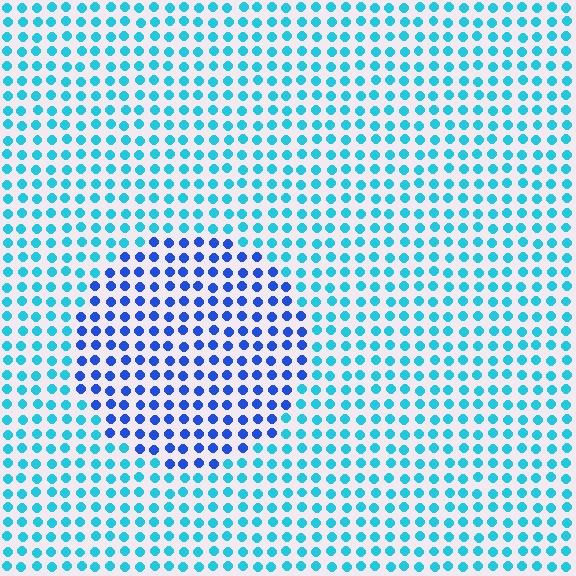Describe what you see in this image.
The image is filled with small cyan elements in a uniform arrangement. A circle-shaped region is visible where the elements are tinted to a slightly different hue, forming a subtle color boundary.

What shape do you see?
I see a circle.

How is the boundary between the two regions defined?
The boundary is defined purely by a slight shift in hue (about 40 degrees). Spacing, size, and orientation are identical on both sides.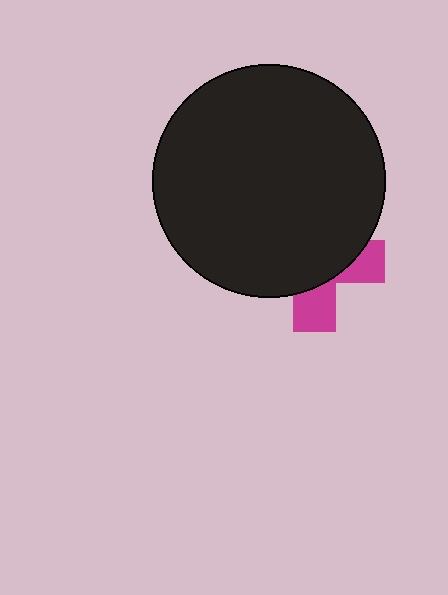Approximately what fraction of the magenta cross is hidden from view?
Roughly 68% of the magenta cross is hidden behind the black circle.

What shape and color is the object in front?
The object in front is a black circle.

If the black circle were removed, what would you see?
You would see the complete magenta cross.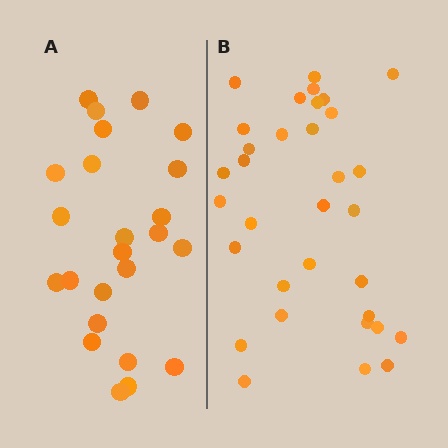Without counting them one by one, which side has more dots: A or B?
Region B (the right region) has more dots.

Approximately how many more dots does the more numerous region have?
Region B has roughly 8 or so more dots than region A.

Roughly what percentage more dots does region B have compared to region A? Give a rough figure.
About 40% more.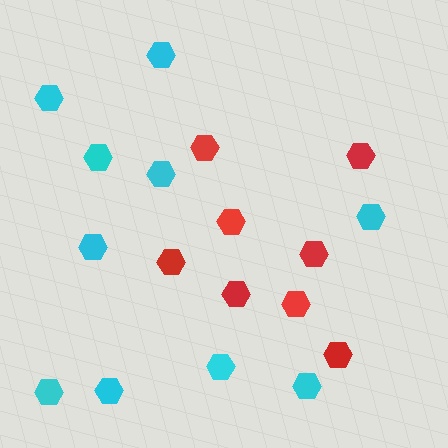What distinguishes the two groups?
There are 2 groups: one group of cyan hexagons (10) and one group of red hexagons (8).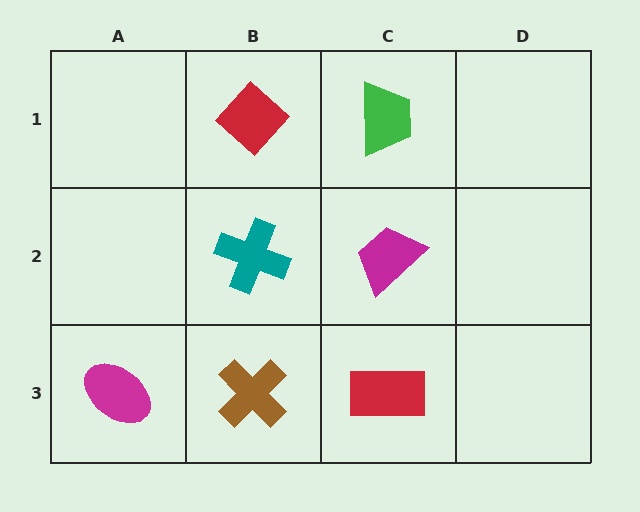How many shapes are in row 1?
2 shapes.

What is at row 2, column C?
A magenta trapezoid.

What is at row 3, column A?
A magenta ellipse.